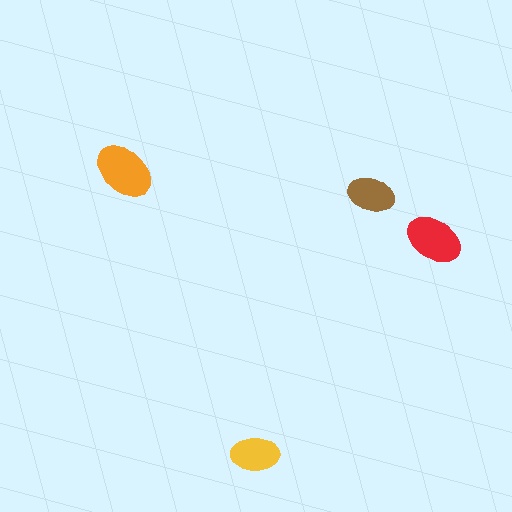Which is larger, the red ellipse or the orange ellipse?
The orange one.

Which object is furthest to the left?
The orange ellipse is leftmost.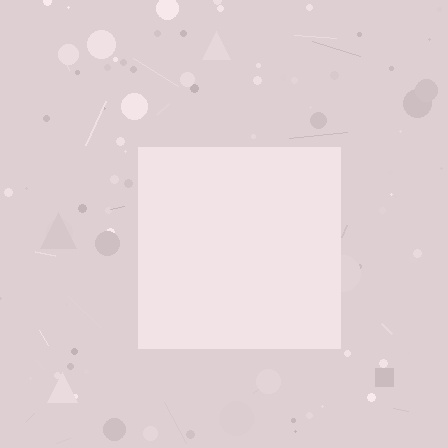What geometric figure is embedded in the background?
A square is embedded in the background.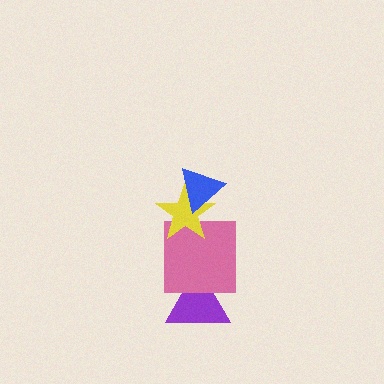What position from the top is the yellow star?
The yellow star is 2nd from the top.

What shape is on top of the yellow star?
The blue triangle is on top of the yellow star.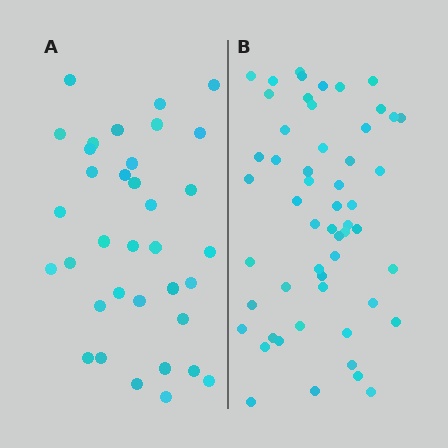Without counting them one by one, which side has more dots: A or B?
Region B (the right region) has more dots.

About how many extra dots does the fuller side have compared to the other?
Region B has approximately 20 more dots than region A.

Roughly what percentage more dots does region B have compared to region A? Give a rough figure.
About 55% more.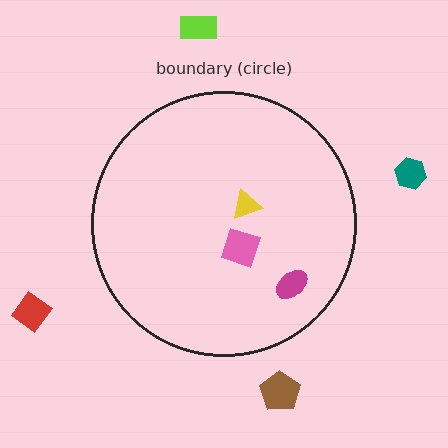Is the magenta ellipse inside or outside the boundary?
Inside.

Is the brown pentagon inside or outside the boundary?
Outside.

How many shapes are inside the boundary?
3 inside, 4 outside.